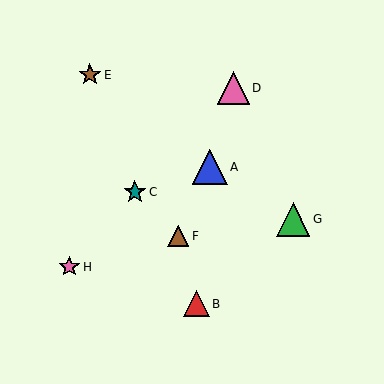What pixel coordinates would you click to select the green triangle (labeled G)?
Click at (293, 219) to select the green triangle G.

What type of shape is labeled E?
Shape E is a brown star.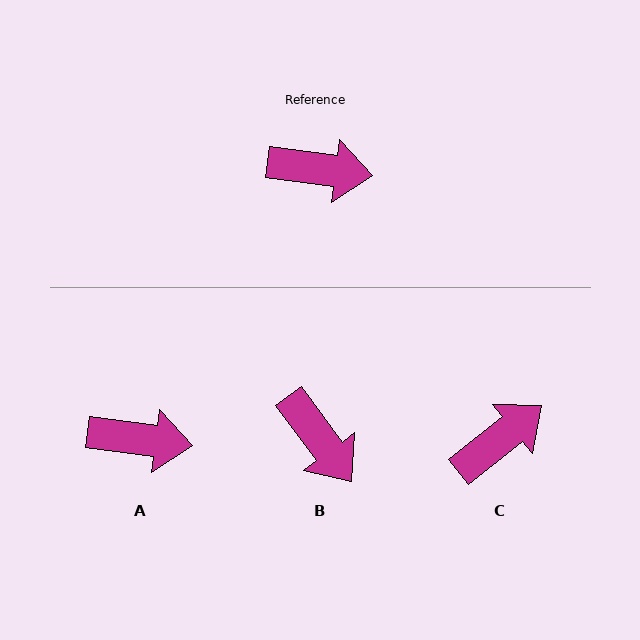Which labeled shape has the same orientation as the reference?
A.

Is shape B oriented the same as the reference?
No, it is off by about 46 degrees.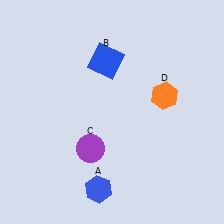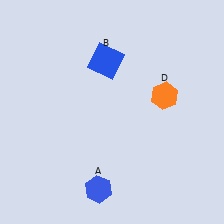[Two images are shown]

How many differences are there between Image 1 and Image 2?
There is 1 difference between the two images.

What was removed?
The purple circle (C) was removed in Image 2.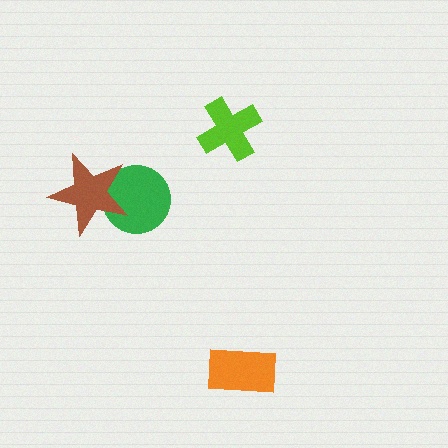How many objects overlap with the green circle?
1 object overlaps with the green circle.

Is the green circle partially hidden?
Yes, it is partially covered by another shape.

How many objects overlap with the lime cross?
0 objects overlap with the lime cross.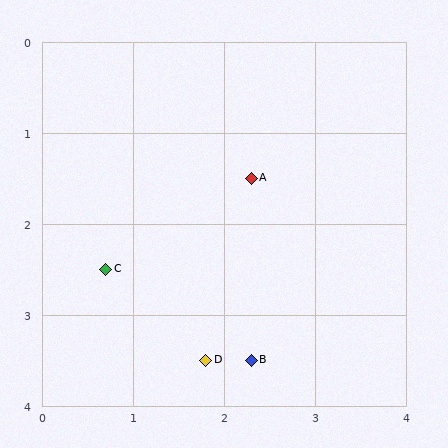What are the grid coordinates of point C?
Point C is at approximately (0.7, 2.5).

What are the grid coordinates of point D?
Point D is at approximately (1.8, 3.5).